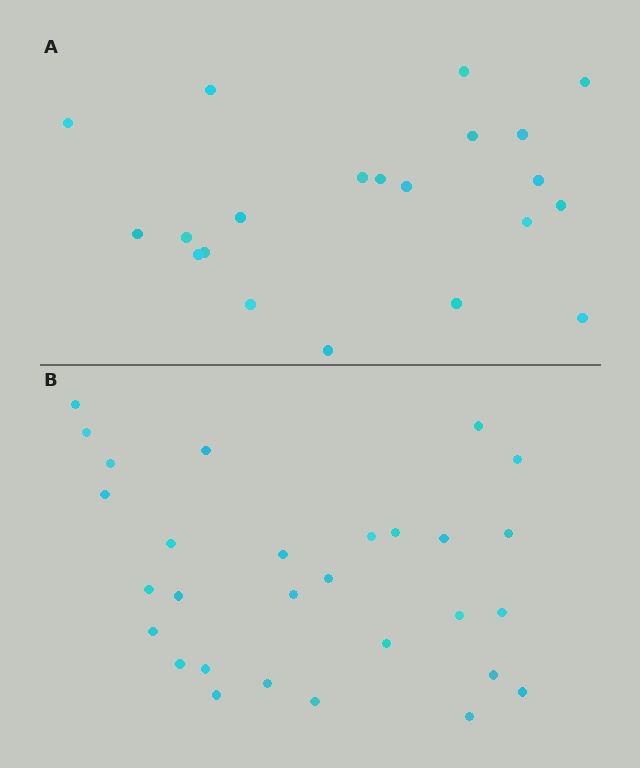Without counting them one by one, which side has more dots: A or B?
Region B (the bottom region) has more dots.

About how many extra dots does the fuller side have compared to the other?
Region B has roughly 8 or so more dots than region A.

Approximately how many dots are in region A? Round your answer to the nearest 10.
About 20 dots. (The exact count is 21, which rounds to 20.)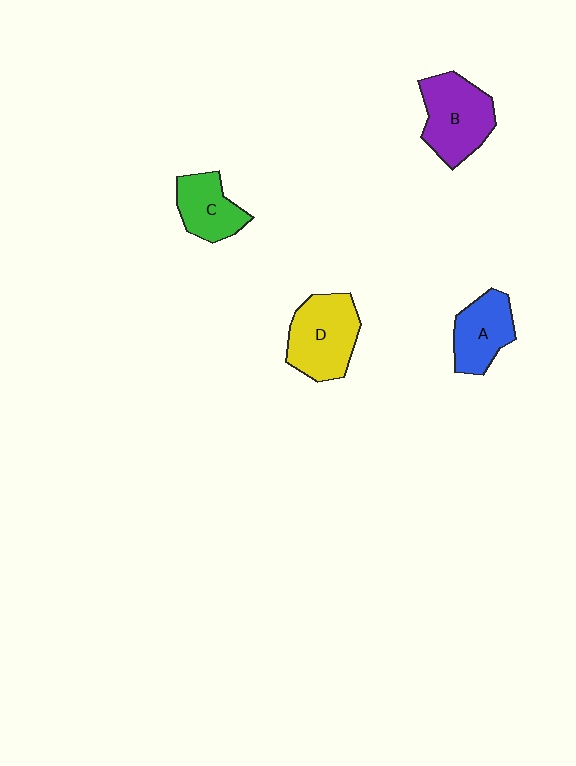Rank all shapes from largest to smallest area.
From largest to smallest: D (yellow), B (purple), A (blue), C (green).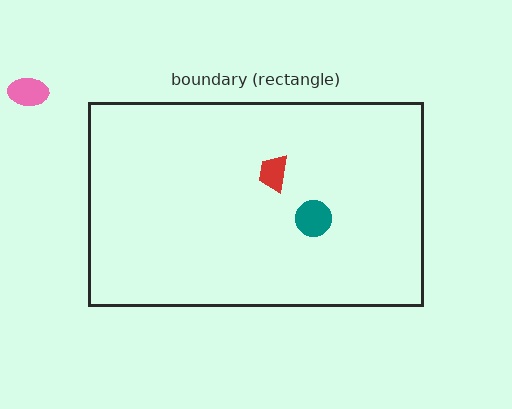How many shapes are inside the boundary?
2 inside, 1 outside.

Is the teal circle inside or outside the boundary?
Inside.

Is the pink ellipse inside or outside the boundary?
Outside.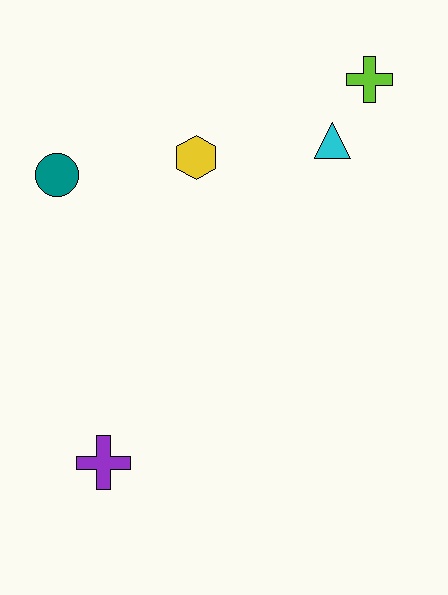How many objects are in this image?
There are 5 objects.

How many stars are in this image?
There are no stars.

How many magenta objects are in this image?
There are no magenta objects.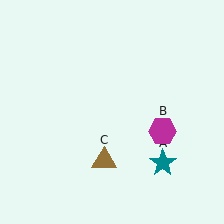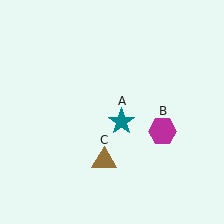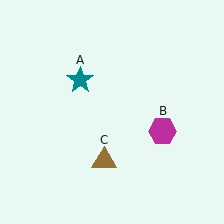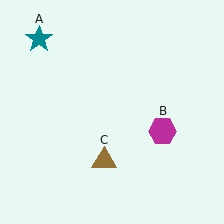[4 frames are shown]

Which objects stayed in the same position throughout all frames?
Magenta hexagon (object B) and brown triangle (object C) remained stationary.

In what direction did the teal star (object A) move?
The teal star (object A) moved up and to the left.